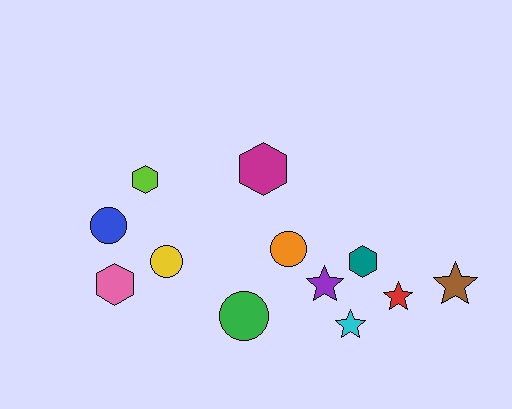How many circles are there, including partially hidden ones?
There are 4 circles.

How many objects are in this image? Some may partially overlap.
There are 12 objects.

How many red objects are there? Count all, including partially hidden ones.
There is 1 red object.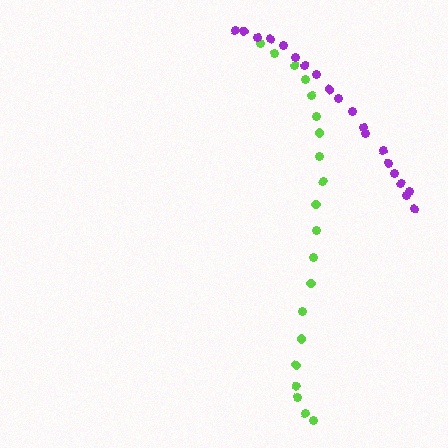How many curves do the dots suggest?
There are 2 distinct paths.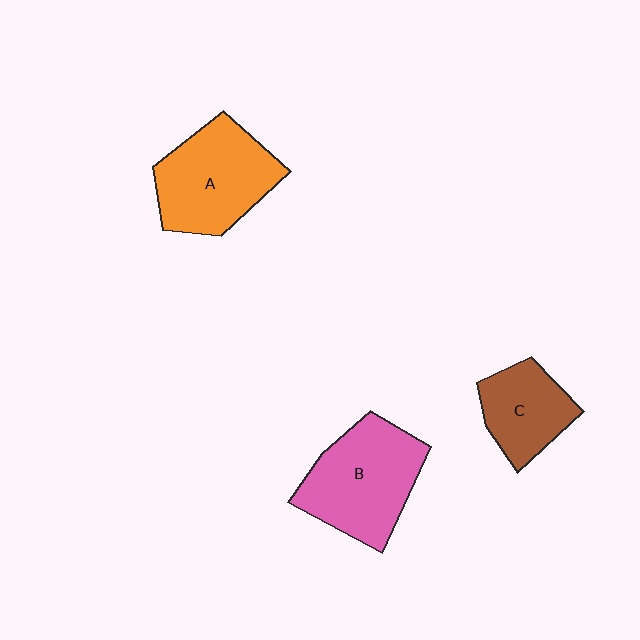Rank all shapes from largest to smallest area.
From largest to smallest: B (pink), A (orange), C (brown).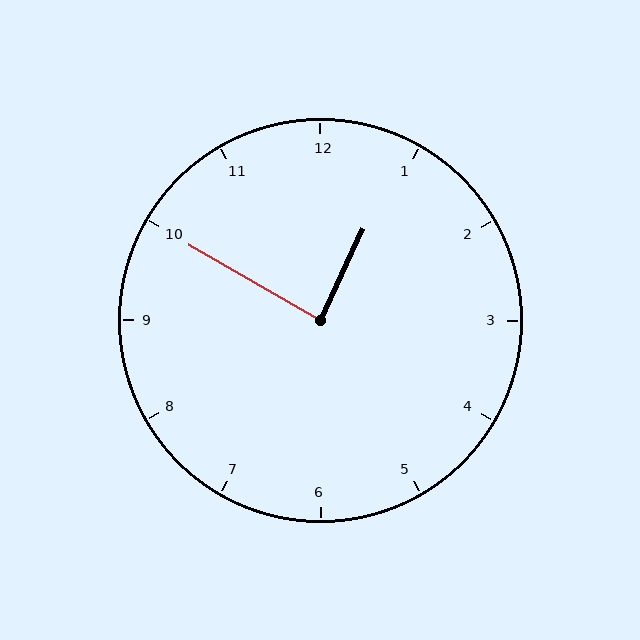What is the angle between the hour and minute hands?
Approximately 85 degrees.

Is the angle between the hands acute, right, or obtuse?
It is right.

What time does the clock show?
12:50.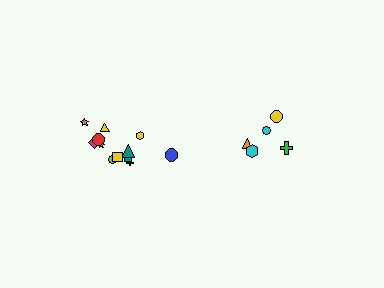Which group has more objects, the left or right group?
The left group.